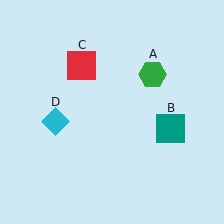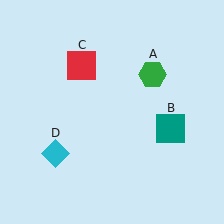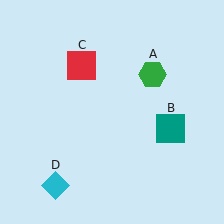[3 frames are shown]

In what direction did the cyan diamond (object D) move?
The cyan diamond (object D) moved down.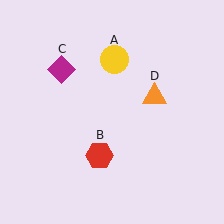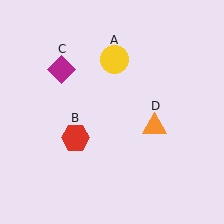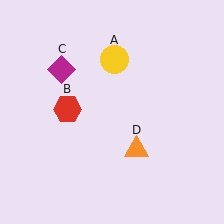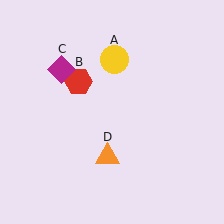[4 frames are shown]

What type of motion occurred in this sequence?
The red hexagon (object B), orange triangle (object D) rotated clockwise around the center of the scene.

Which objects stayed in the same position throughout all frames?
Yellow circle (object A) and magenta diamond (object C) remained stationary.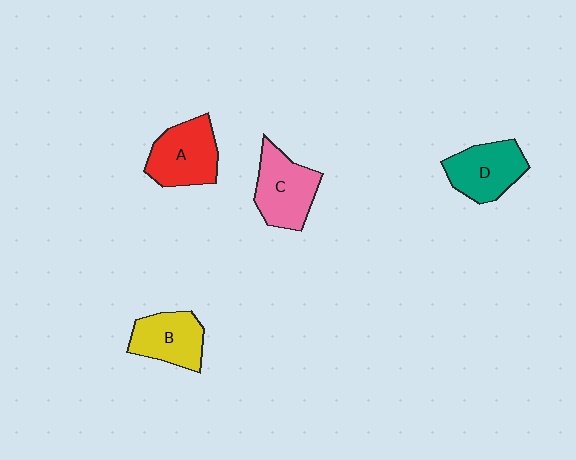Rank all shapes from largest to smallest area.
From largest to smallest: A (red), C (pink), D (teal), B (yellow).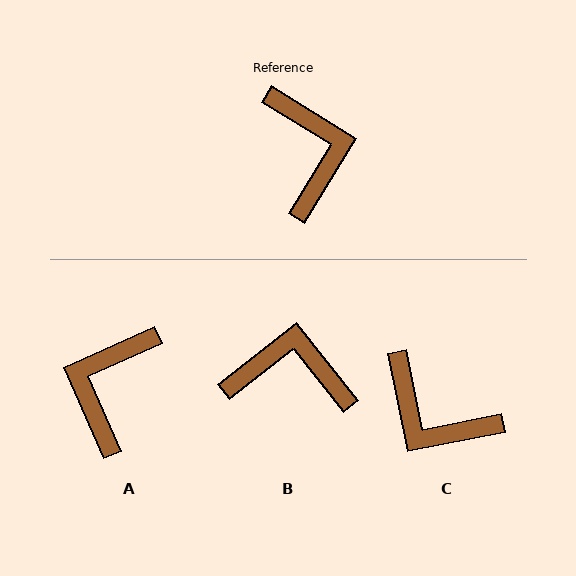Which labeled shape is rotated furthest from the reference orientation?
A, about 145 degrees away.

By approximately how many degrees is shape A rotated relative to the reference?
Approximately 145 degrees counter-clockwise.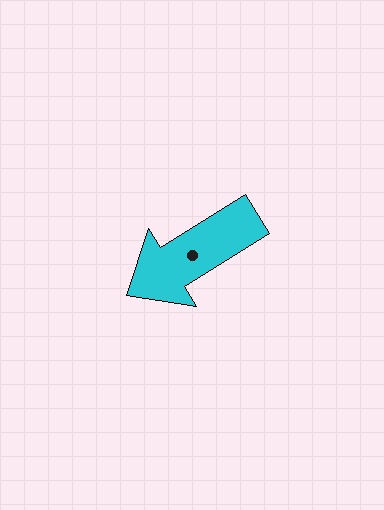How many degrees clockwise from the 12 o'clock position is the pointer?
Approximately 238 degrees.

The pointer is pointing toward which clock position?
Roughly 8 o'clock.